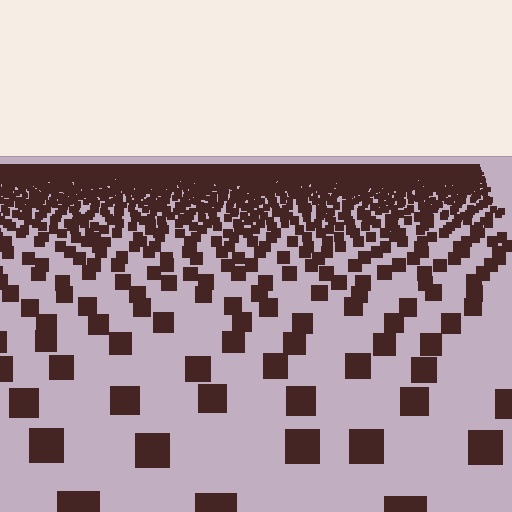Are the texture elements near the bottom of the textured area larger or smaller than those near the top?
Larger. Near the bottom, elements are closer to the viewer and appear at a bigger on-screen size.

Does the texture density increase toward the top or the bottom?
Density increases toward the top.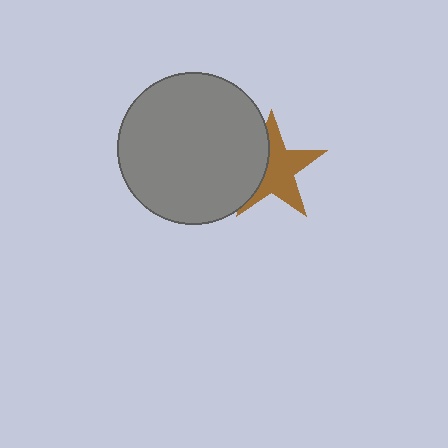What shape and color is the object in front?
The object in front is a gray circle.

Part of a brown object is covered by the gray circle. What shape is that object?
It is a star.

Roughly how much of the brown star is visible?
About half of it is visible (roughly 64%).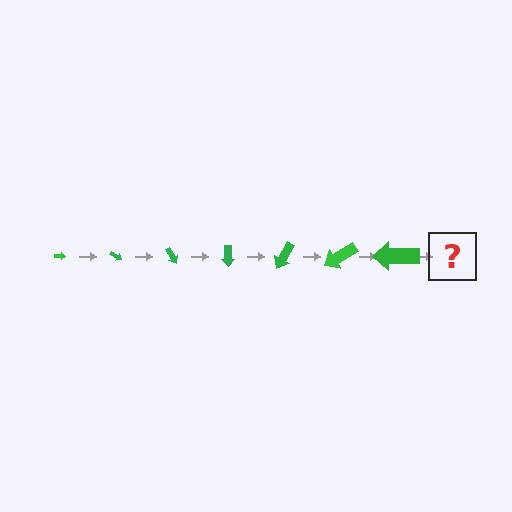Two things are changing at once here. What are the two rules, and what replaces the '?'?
The two rules are that the arrow grows larger each step and it rotates 30 degrees each step. The '?' should be an arrow, larger than the previous one and rotated 210 degrees from the start.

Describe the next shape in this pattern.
It should be an arrow, larger than the previous one and rotated 210 degrees from the start.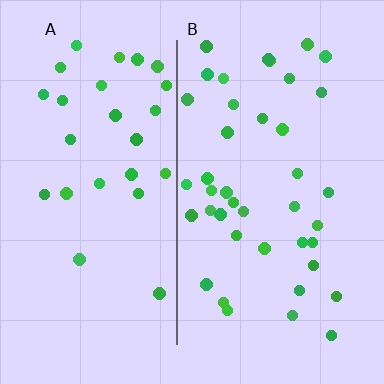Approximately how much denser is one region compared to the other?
Approximately 1.5× — region B over region A.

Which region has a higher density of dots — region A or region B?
B (the right).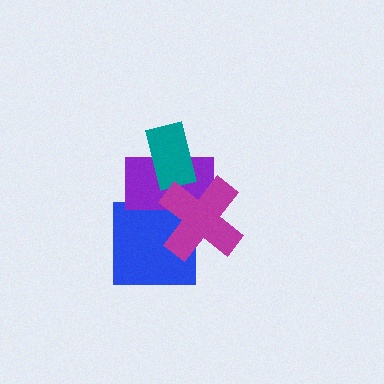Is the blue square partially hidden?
Yes, it is partially covered by another shape.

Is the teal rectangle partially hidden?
No, no other shape covers it.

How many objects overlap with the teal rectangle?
1 object overlaps with the teal rectangle.